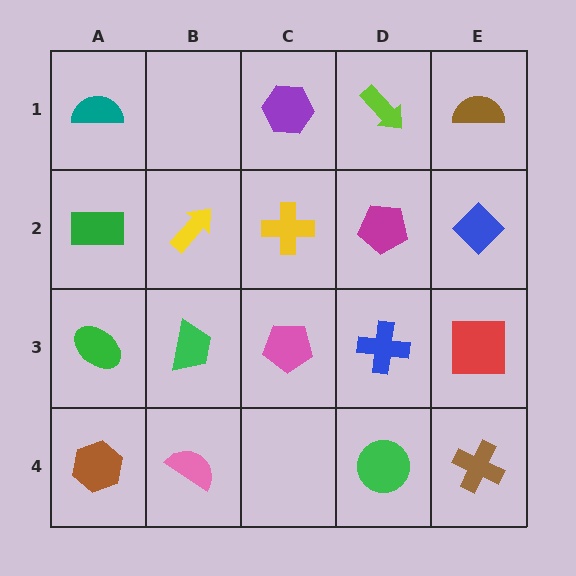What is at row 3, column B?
A green trapezoid.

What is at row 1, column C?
A purple hexagon.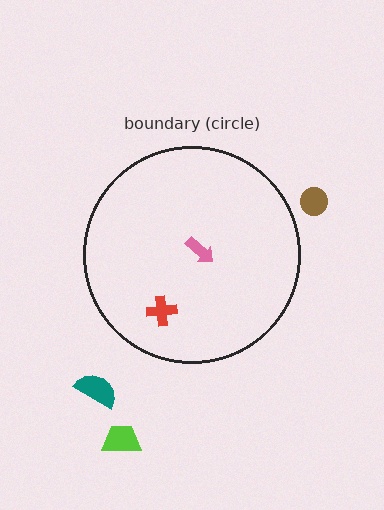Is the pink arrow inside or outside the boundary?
Inside.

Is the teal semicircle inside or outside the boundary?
Outside.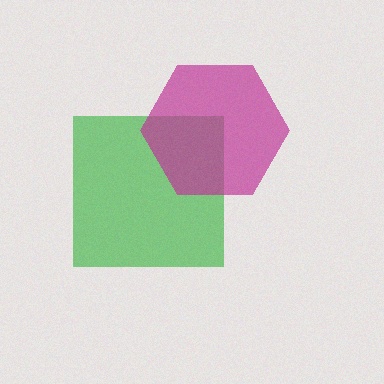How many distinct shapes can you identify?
There are 2 distinct shapes: a green square, a magenta hexagon.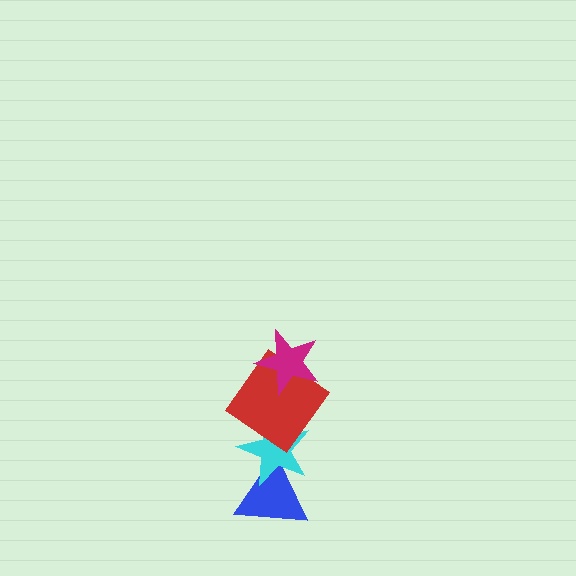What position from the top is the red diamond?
The red diamond is 2nd from the top.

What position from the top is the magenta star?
The magenta star is 1st from the top.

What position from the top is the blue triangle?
The blue triangle is 4th from the top.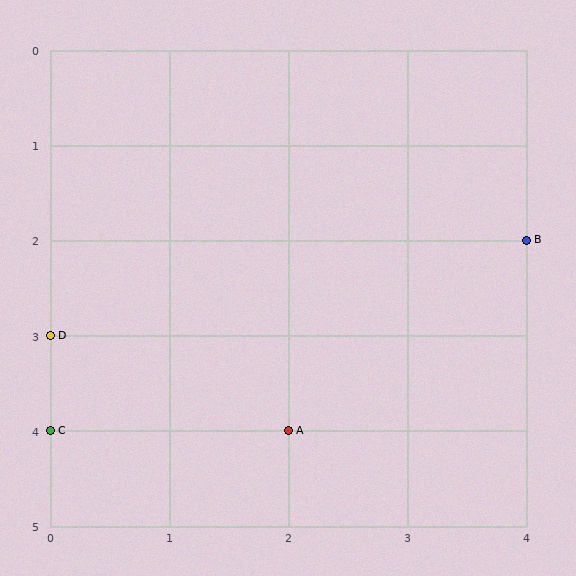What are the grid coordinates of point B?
Point B is at grid coordinates (4, 2).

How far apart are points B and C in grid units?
Points B and C are 4 columns and 2 rows apart (about 4.5 grid units diagonally).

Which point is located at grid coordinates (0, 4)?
Point C is at (0, 4).